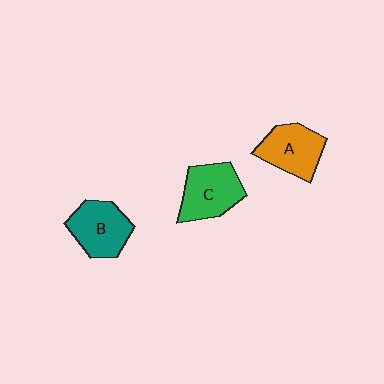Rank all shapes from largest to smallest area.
From largest to smallest: C (green), B (teal), A (orange).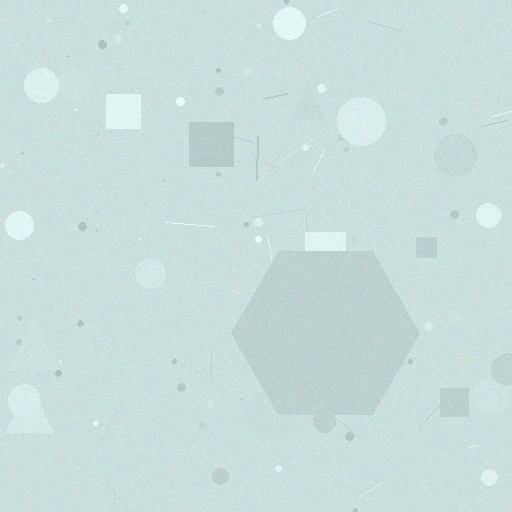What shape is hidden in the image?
A hexagon is hidden in the image.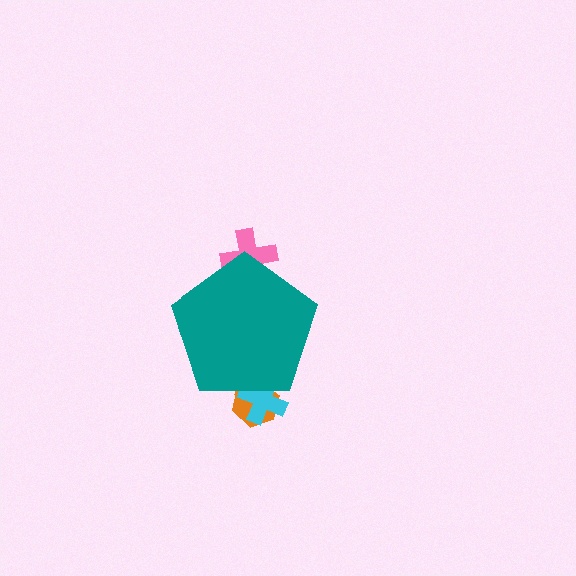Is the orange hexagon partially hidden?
Yes, the orange hexagon is partially hidden behind the teal pentagon.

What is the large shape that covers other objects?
A teal pentagon.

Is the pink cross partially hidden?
Yes, the pink cross is partially hidden behind the teal pentagon.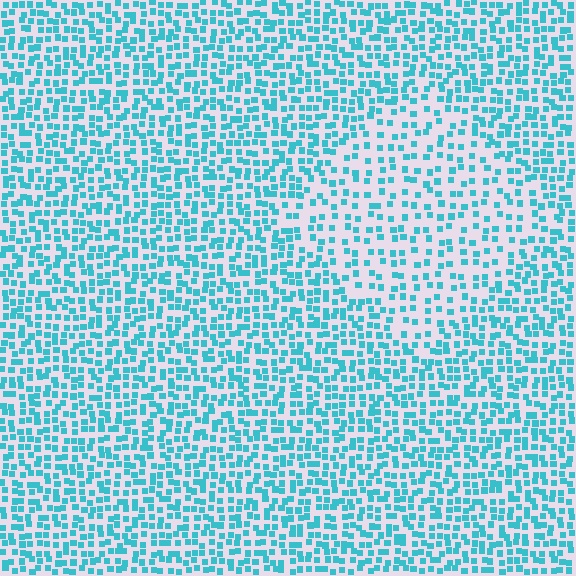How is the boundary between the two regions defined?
The boundary is defined by a change in element density (approximately 1.8x ratio). All elements are the same color, size, and shape.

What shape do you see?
I see a diamond.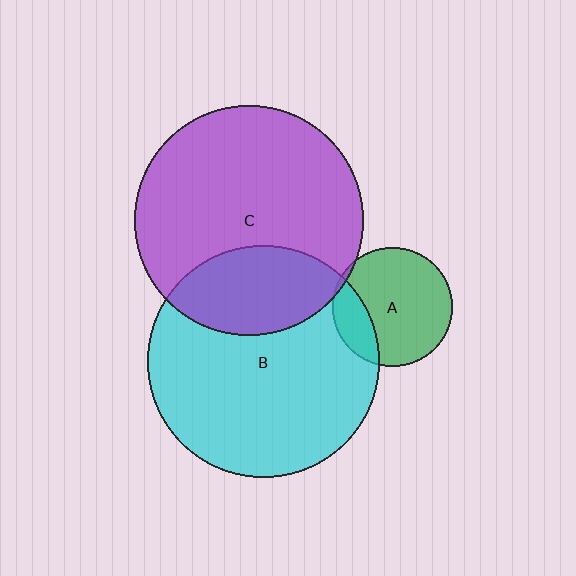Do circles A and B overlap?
Yes.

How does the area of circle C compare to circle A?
Approximately 3.7 times.